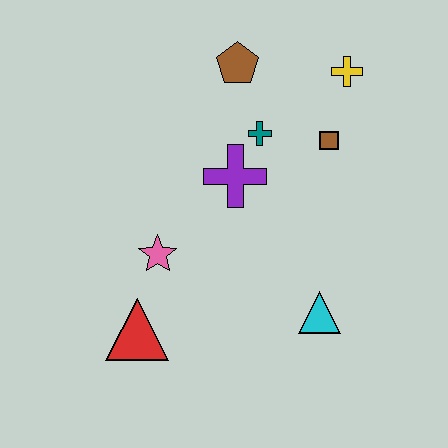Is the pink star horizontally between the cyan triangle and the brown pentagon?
No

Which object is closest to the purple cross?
The teal cross is closest to the purple cross.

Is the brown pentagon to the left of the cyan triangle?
Yes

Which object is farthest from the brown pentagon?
The red triangle is farthest from the brown pentagon.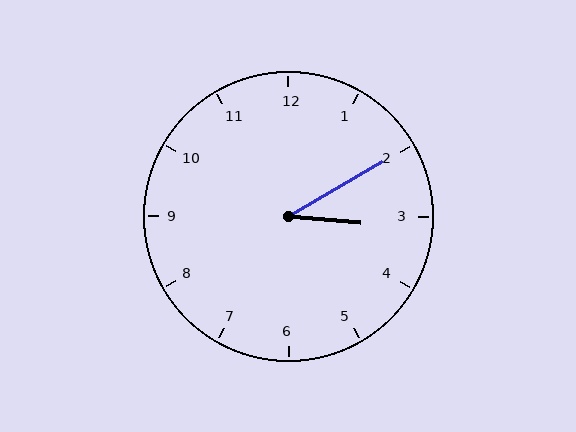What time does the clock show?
3:10.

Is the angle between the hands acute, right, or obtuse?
It is acute.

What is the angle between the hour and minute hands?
Approximately 35 degrees.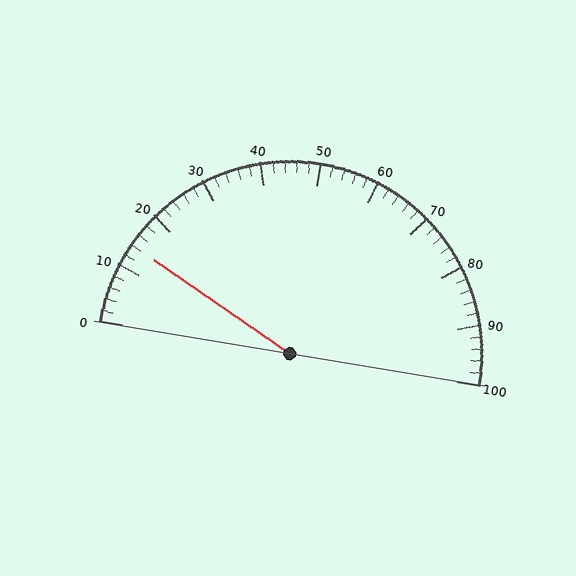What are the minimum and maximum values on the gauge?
The gauge ranges from 0 to 100.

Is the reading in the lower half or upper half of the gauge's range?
The reading is in the lower half of the range (0 to 100).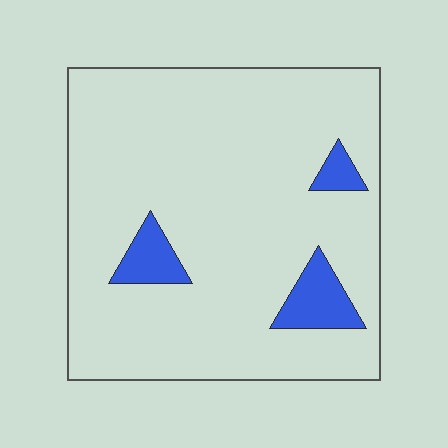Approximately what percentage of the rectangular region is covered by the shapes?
Approximately 10%.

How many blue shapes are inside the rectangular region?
3.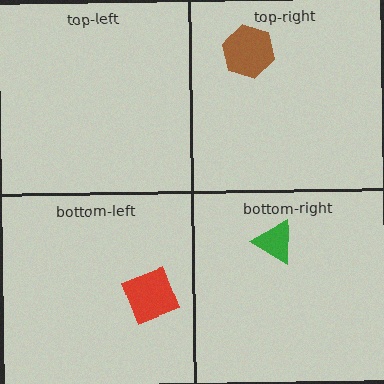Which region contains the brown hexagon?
The top-right region.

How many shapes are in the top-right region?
1.